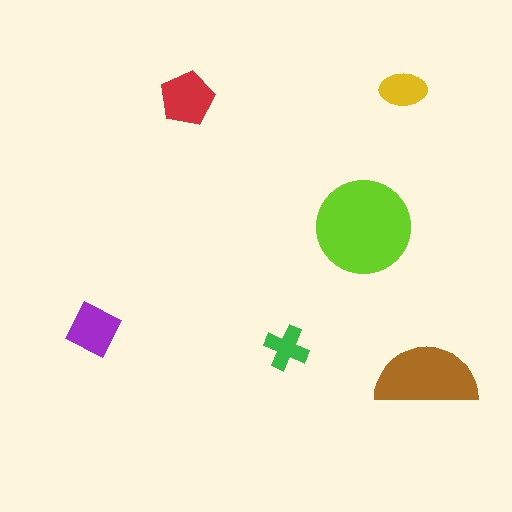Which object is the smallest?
The green cross.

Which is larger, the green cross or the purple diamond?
The purple diamond.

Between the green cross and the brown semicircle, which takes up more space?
The brown semicircle.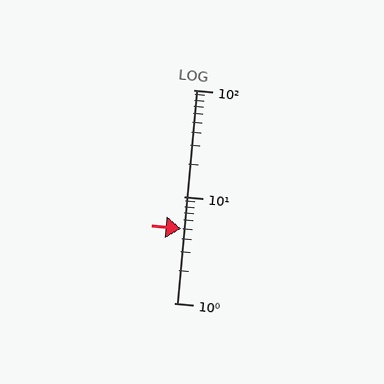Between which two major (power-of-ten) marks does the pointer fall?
The pointer is between 1 and 10.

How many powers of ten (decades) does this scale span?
The scale spans 2 decades, from 1 to 100.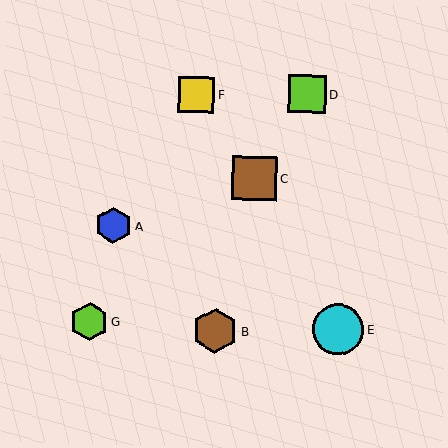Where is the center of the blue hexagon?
The center of the blue hexagon is at (114, 225).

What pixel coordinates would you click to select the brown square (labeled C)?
Click at (255, 178) to select the brown square C.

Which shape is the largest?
The cyan circle (labeled E) is the largest.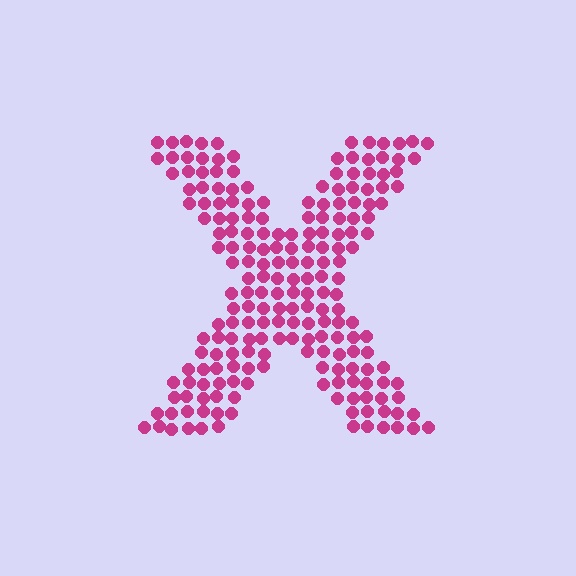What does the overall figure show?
The overall figure shows the letter X.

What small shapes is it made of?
It is made of small circles.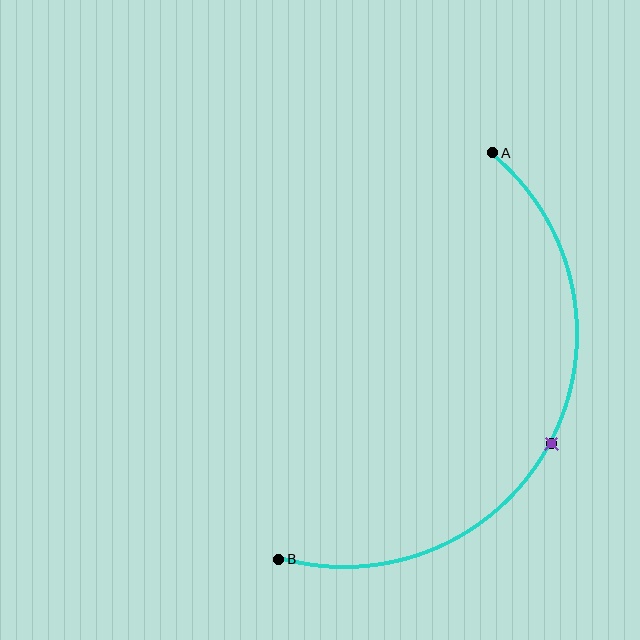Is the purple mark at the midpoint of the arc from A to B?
Yes. The purple mark lies on the arc at equal arc-length from both A and B — it is the arc midpoint.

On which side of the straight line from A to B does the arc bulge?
The arc bulges to the right of the straight line connecting A and B.